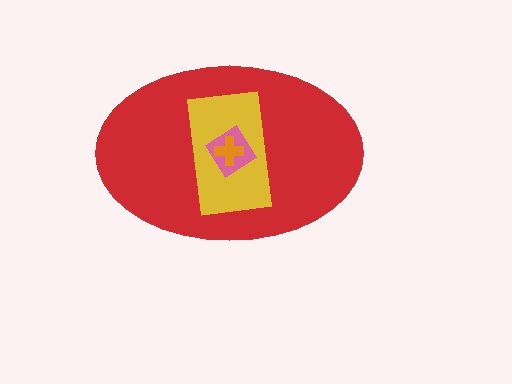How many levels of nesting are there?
4.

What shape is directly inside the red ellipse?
The yellow rectangle.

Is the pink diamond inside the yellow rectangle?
Yes.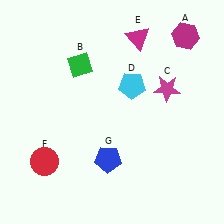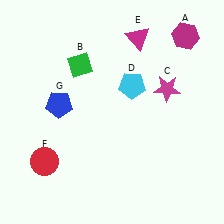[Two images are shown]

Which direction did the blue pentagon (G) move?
The blue pentagon (G) moved up.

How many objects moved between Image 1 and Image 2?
1 object moved between the two images.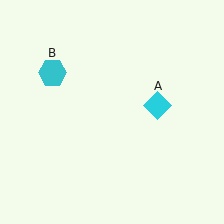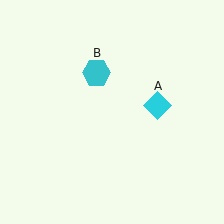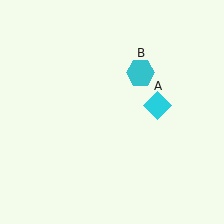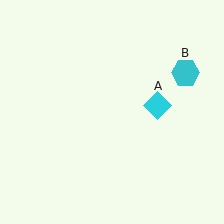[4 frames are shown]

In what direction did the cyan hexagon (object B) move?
The cyan hexagon (object B) moved right.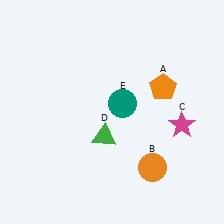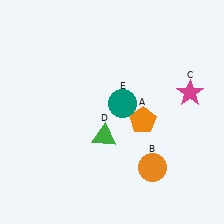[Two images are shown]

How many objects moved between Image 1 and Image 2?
2 objects moved between the two images.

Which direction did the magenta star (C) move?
The magenta star (C) moved up.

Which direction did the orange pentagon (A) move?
The orange pentagon (A) moved down.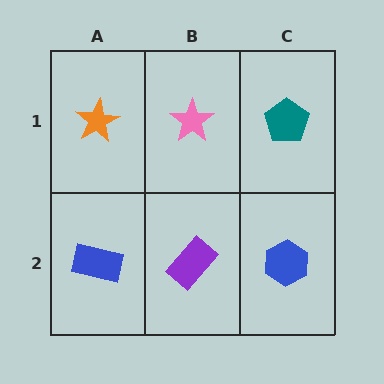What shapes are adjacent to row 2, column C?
A teal pentagon (row 1, column C), a purple rectangle (row 2, column B).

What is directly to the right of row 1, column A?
A pink star.